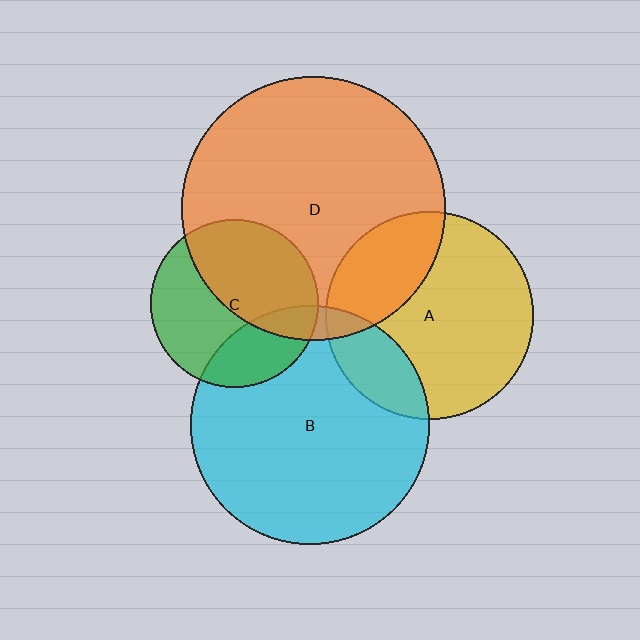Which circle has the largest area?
Circle D (orange).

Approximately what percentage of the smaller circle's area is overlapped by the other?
Approximately 25%.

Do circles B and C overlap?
Yes.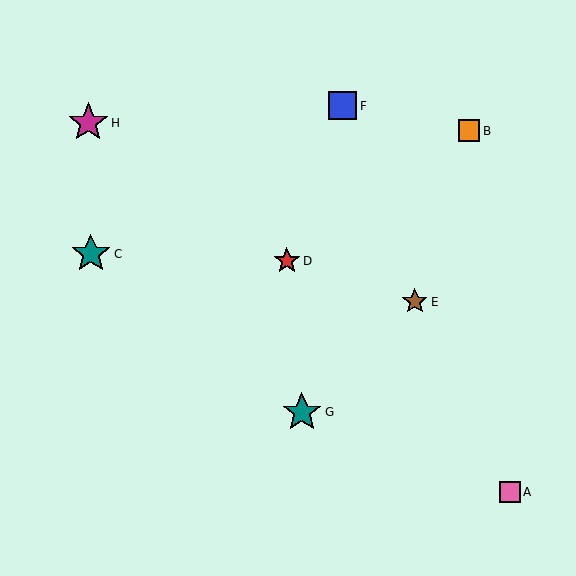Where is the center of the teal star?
The center of the teal star is at (302, 412).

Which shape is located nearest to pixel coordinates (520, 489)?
The pink square (labeled A) at (510, 492) is nearest to that location.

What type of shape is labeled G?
Shape G is a teal star.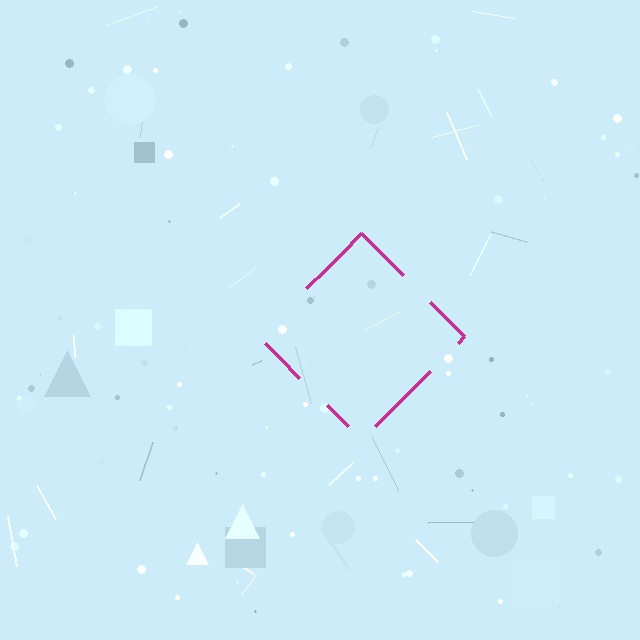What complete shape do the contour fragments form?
The contour fragments form a diamond.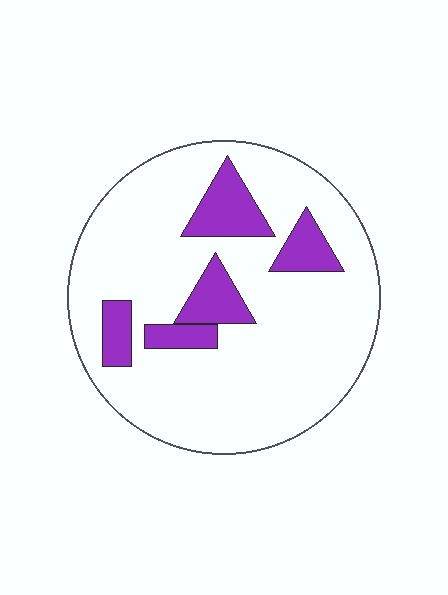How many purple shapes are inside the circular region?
5.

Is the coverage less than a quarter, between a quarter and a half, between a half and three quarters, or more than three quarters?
Less than a quarter.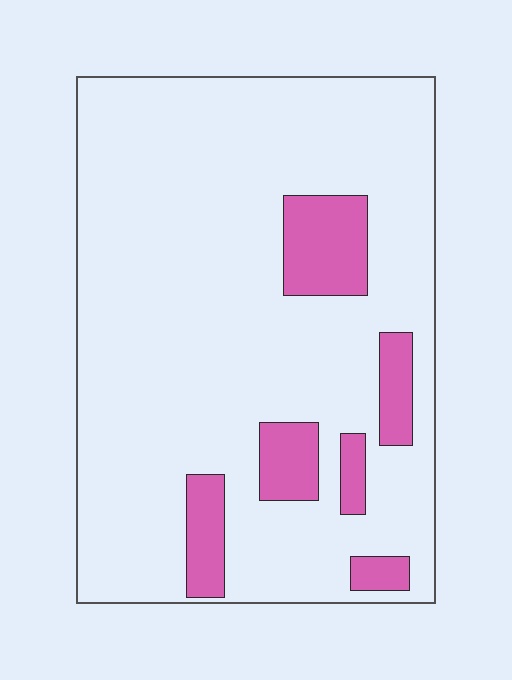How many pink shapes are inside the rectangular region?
6.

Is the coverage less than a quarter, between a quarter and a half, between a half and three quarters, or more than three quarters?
Less than a quarter.